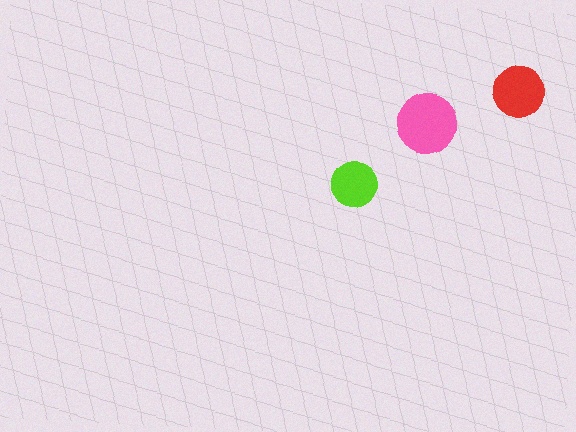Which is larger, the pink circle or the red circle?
The pink one.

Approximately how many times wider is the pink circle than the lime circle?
About 1.5 times wider.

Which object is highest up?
The red circle is topmost.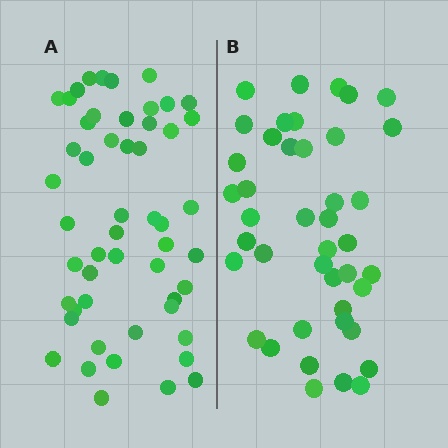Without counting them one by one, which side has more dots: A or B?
Region A (the left region) has more dots.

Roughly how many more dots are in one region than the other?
Region A has roughly 10 or so more dots than region B.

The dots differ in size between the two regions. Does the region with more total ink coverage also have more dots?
No. Region B has more total ink coverage because its dots are larger, but region A actually contains more individual dots. Total area can be misleading — the number of items is what matters here.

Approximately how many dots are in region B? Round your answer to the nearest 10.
About 40 dots. (The exact count is 42, which rounds to 40.)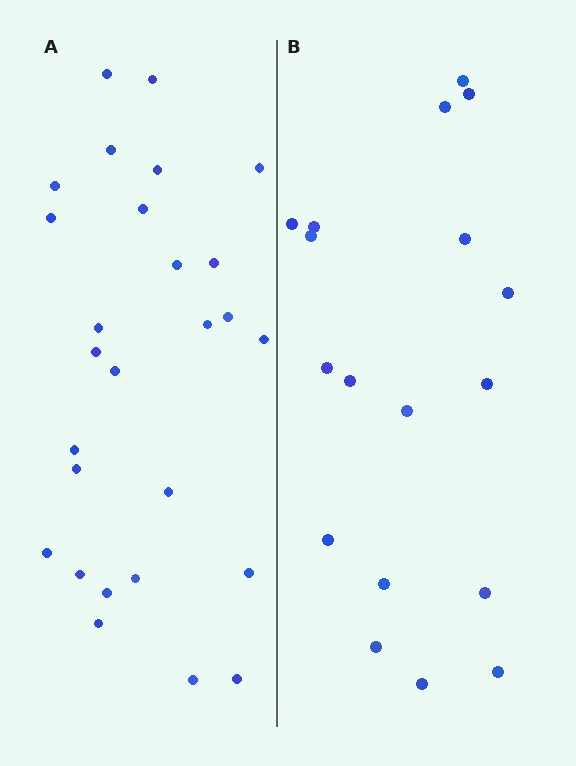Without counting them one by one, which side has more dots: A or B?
Region A (the left region) has more dots.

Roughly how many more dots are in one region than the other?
Region A has roughly 8 or so more dots than region B.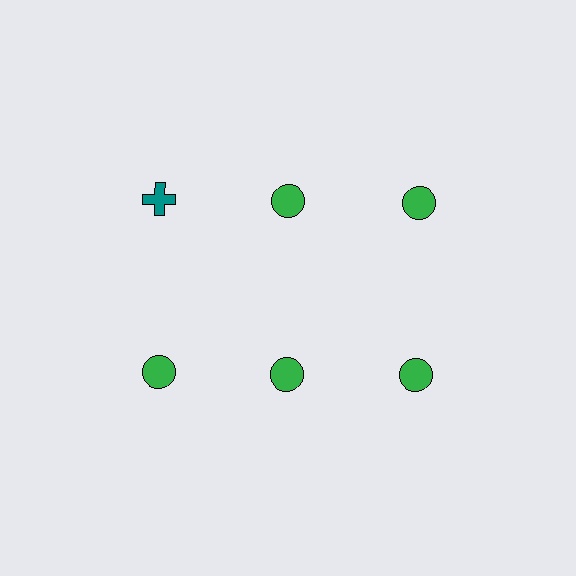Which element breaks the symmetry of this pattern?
The teal cross in the top row, leftmost column breaks the symmetry. All other shapes are green circles.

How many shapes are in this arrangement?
There are 6 shapes arranged in a grid pattern.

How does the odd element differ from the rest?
It differs in both color (teal instead of green) and shape (cross instead of circle).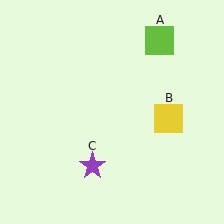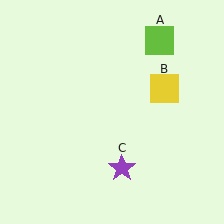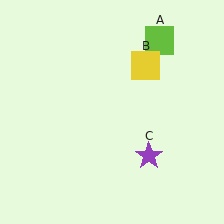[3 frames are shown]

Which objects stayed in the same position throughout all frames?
Lime square (object A) remained stationary.